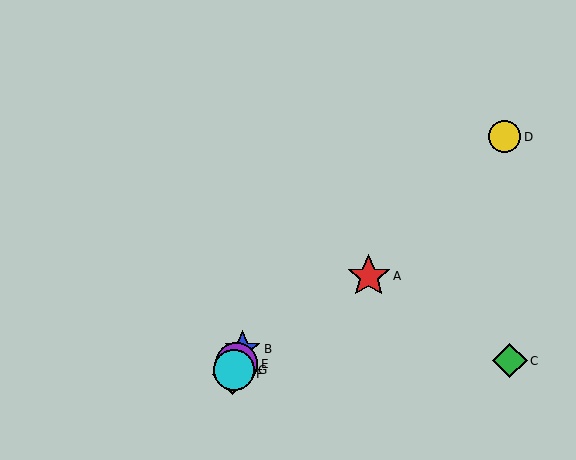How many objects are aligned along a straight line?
4 objects (B, E, F, G) are aligned along a straight line.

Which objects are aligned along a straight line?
Objects B, E, F, G are aligned along a straight line.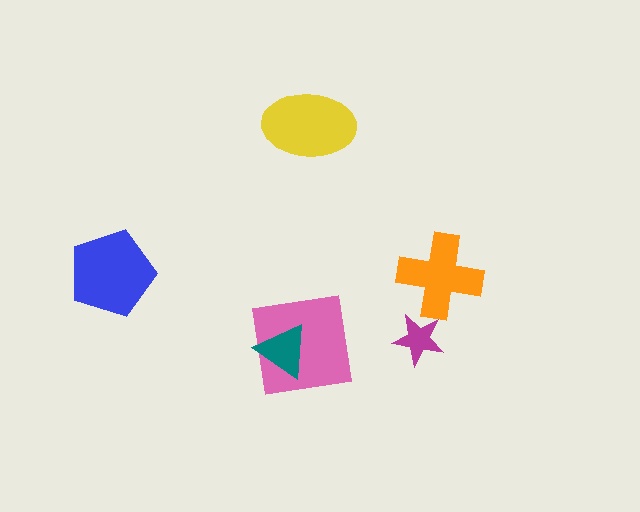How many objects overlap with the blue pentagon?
0 objects overlap with the blue pentagon.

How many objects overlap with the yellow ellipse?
0 objects overlap with the yellow ellipse.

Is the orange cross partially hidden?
No, no other shape covers it.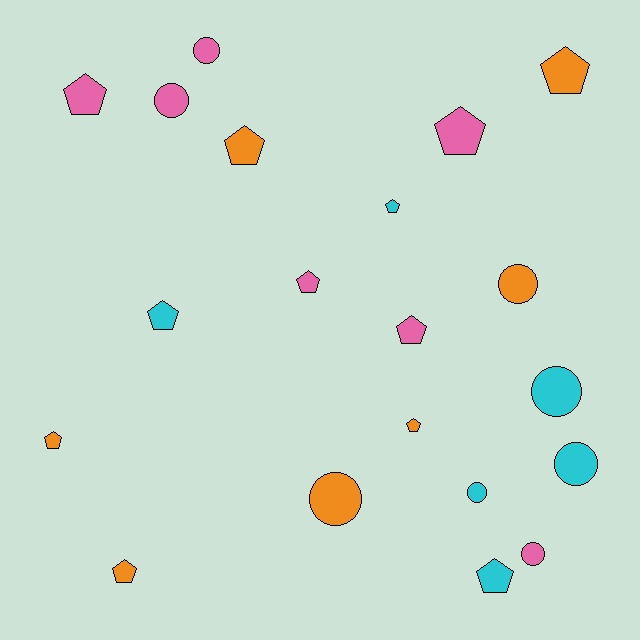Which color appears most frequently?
Orange, with 7 objects.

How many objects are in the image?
There are 20 objects.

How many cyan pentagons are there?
There are 3 cyan pentagons.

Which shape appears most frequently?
Pentagon, with 12 objects.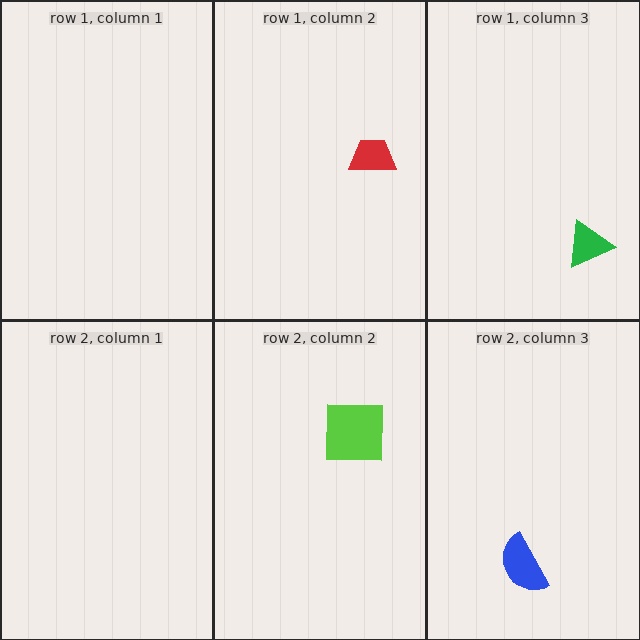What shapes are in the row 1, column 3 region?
The green triangle.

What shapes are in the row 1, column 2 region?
The red trapezoid.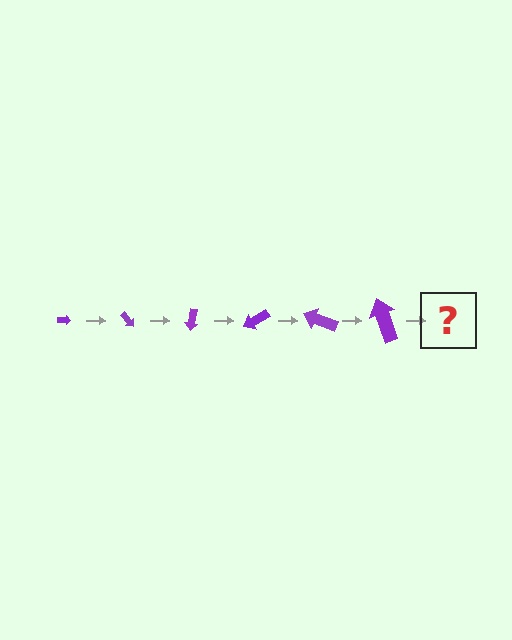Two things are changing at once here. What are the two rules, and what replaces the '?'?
The two rules are that the arrow grows larger each step and it rotates 50 degrees each step. The '?' should be an arrow, larger than the previous one and rotated 300 degrees from the start.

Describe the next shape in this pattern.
It should be an arrow, larger than the previous one and rotated 300 degrees from the start.